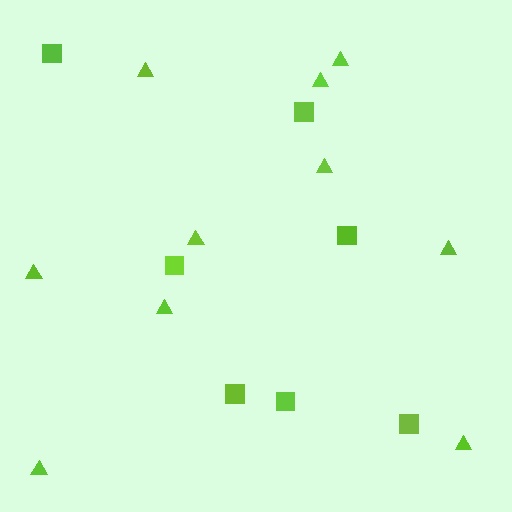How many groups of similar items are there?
There are 2 groups: one group of triangles (10) and one group of squares (7).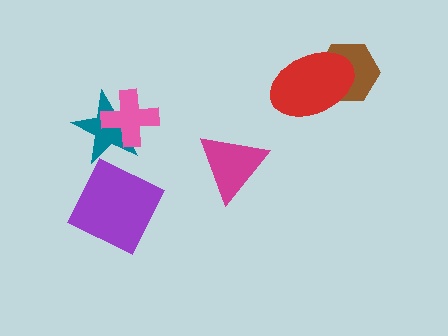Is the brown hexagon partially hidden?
Yes, it is partially covered by another shape.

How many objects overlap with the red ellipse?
1 object overlaps with the red ellipse.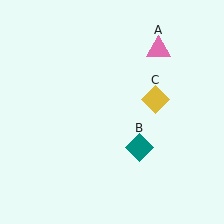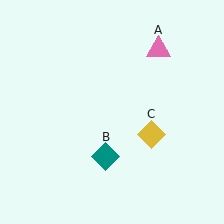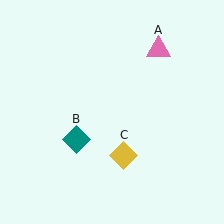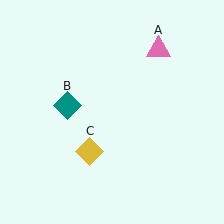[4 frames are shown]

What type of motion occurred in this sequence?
The teal diamond (object B), yellow diamond (object C) rotated clockwise around the center of the scene.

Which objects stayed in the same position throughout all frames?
Pink triangle (object A) remained stationary.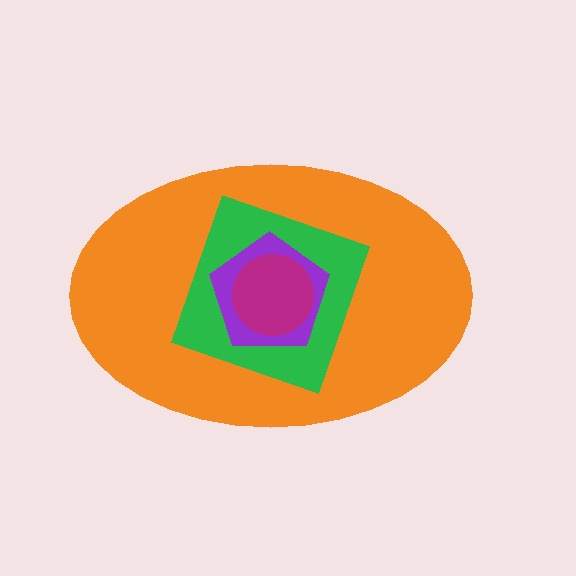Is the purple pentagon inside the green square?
Yes.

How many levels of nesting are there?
4.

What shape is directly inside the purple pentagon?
The magenta circle.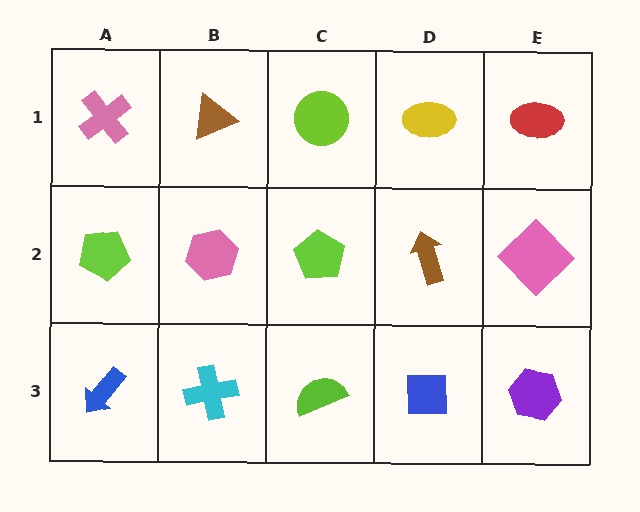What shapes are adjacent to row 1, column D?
A brown arrow (row 2, column D), a lime circle (row 1, column C), a red ellipse (row 1, column E).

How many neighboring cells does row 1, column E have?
2.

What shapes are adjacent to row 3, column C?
A lime pentagon (row 2, column C), a cyan cross (row 3, column B), a blue square (row 3, column D).